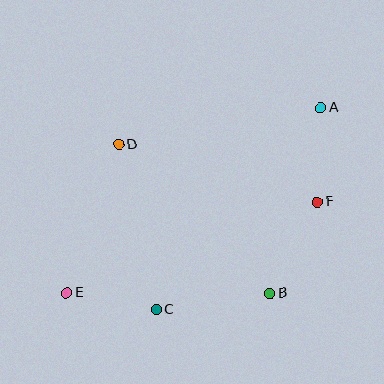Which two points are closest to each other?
Points C and E are closest to each other.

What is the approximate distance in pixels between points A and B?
The distance between A and B is approximately 193 pixels.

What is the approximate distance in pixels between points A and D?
The distance between A and D is approximately 205 pixels.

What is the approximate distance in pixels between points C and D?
The distance between C and D is approximately 169 pixels.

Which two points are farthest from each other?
Points A and E are farthest from each other.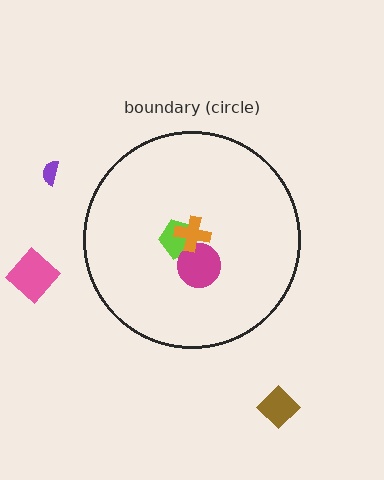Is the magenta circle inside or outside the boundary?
Inside.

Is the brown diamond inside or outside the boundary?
Outside.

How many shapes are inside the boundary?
3 inside, 3 outside.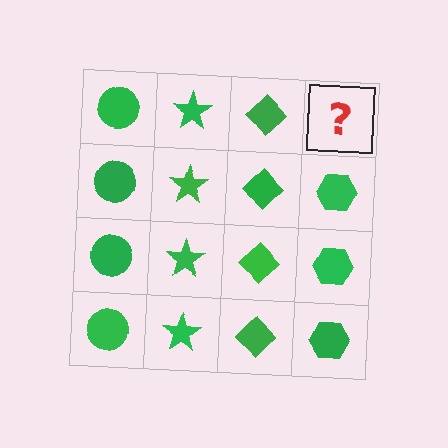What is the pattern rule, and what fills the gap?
The rule is that each column has a consistent shape. The gap should be filled with a green hexagon.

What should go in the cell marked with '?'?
The missing cell should contain a green hexagon.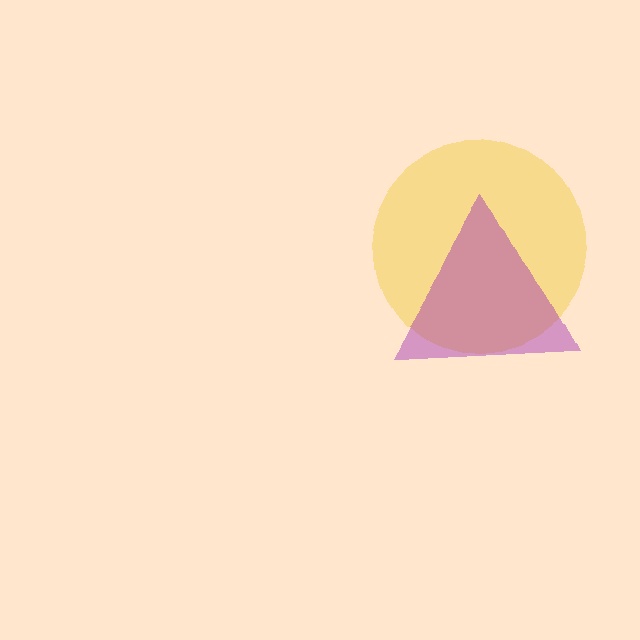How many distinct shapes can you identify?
There are 2 distinct shapes: a yellow circle, a purple triangle.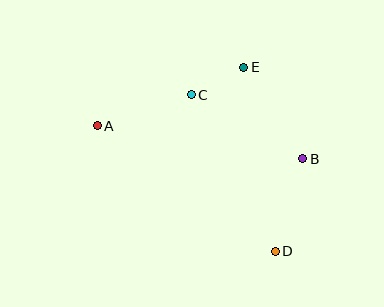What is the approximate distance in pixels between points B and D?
The distance between B and D is approximately 97 pixels.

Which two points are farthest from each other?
Points A and D are farthest from each other.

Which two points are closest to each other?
Points C and E are closest to each other.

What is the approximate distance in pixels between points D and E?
The distance between D and E is approximately 187 pixels.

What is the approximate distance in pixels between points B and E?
The distance between B and E is approximately 108 pixels.